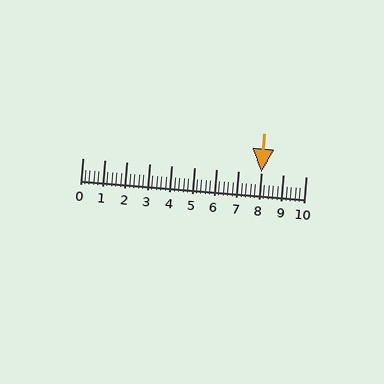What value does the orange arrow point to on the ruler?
The orange arrow points to approximately 8.0.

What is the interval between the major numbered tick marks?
The major tick marks are spaced 1 units apart.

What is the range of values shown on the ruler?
The ruler shows values from 0 to 10.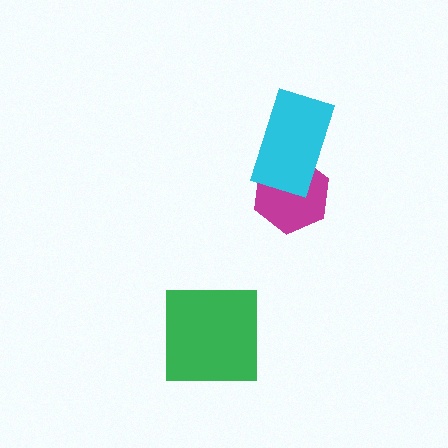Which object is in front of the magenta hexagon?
The cyan rectangle is in front of the magenta hexagon.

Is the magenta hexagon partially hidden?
Yes, it is partially covered by another shape.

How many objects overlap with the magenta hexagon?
1 object overlaps with the magenta hexagon.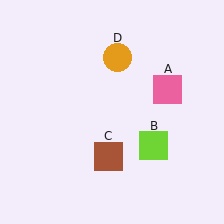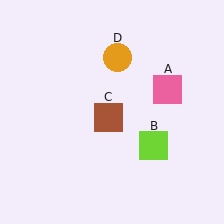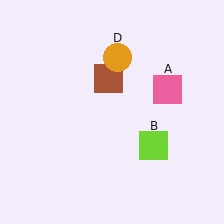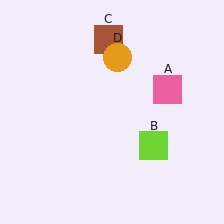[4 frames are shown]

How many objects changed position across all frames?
1 object changed position: brown square (object C).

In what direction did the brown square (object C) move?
The brown square (object C) moved up.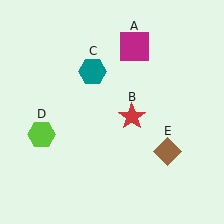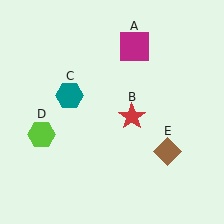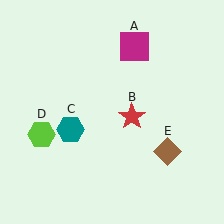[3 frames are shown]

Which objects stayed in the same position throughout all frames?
Magenta square (object A) and red star (object B) and lime hexagon (object D) and brown diamond (object E) remained stationary.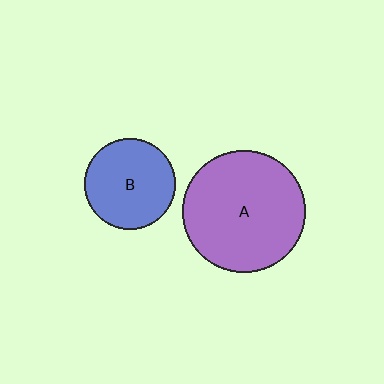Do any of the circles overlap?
No, none of the circles overlap.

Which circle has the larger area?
Circle A (purple).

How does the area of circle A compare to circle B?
Approximately 1.8 times.